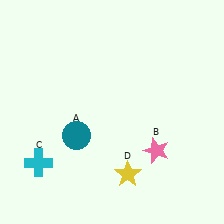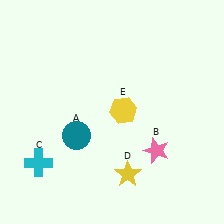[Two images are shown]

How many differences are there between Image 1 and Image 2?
There is 1 difference between the two images.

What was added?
A yellow hexagon (E) was added in Image 2.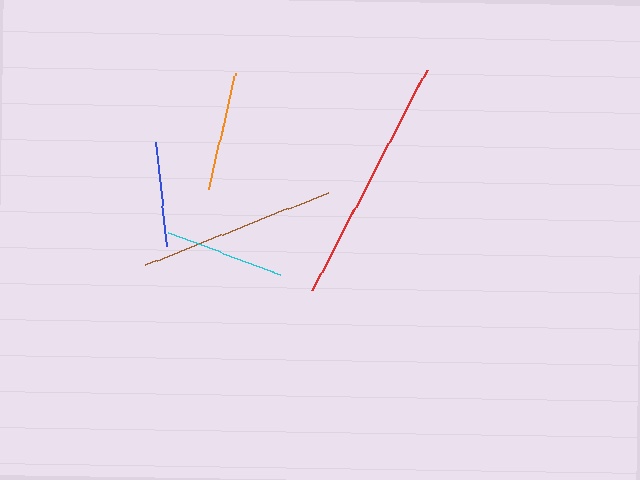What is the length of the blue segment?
The blue segment is approximately 104 pixels long.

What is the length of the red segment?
The red segment is approximately 248 pixels long.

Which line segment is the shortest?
The blue line is the shortest at approximately 104 pixels.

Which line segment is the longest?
The red line is the longest at approximately 248 pixels.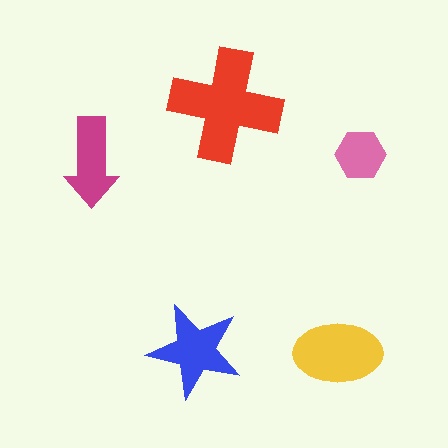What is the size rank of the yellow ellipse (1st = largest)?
2nd.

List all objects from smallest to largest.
The pink hexagon, the magenta arrow, the blue star, the yellow ellipse, the red cross.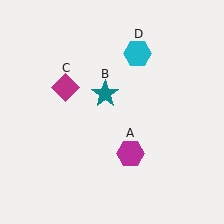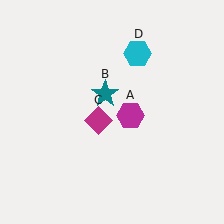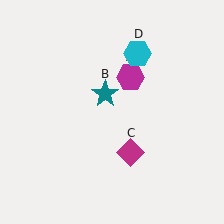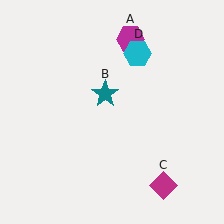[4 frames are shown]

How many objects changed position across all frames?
2 objects changed position: magenta hexagon (object A), magenta diamond (object C).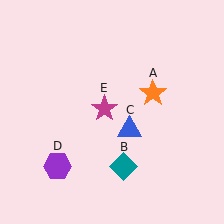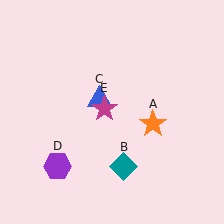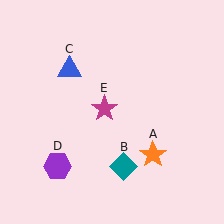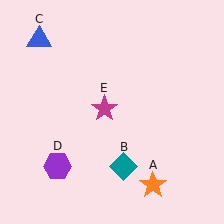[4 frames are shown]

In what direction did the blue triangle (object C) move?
The blue triangle (object C) moved up and to the left.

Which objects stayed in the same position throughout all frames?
Teal diamond (object B) and purple hexagon (object D) and magenta star (object E) remained stationary.